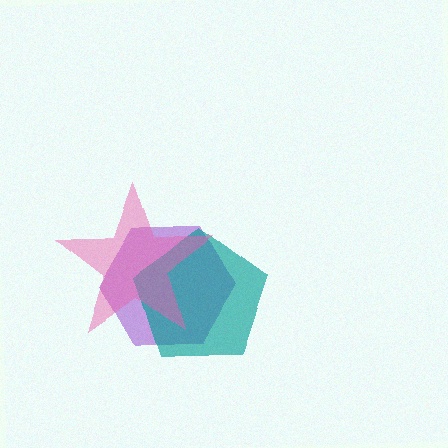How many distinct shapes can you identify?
There are 3 distinct shapes: a purple hexagon, a teal pentagon, a pink star.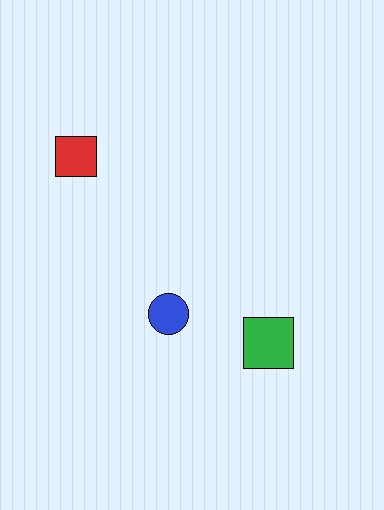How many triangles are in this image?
There are no triangles.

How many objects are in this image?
There are 3 objects.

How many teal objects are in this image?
There are no teal objects.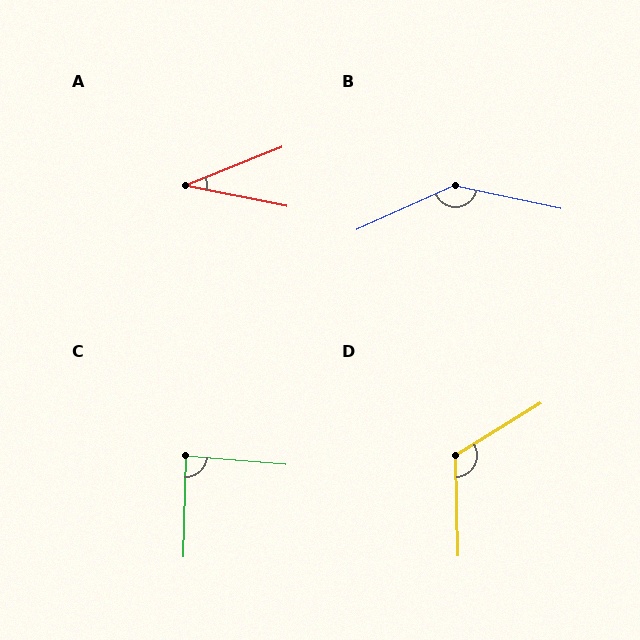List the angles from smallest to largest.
A (33°), C (86°), D (121°), B (144°).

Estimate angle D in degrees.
Approximately 121 degrees.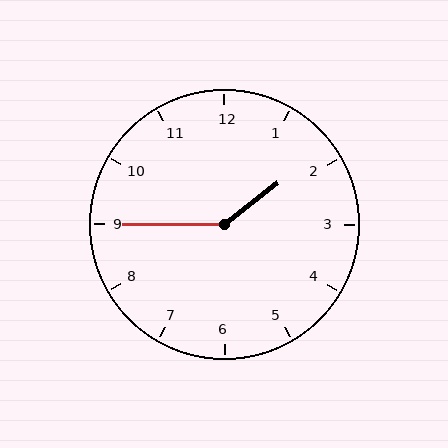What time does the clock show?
1:45.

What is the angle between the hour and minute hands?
Approximately 142 degrees.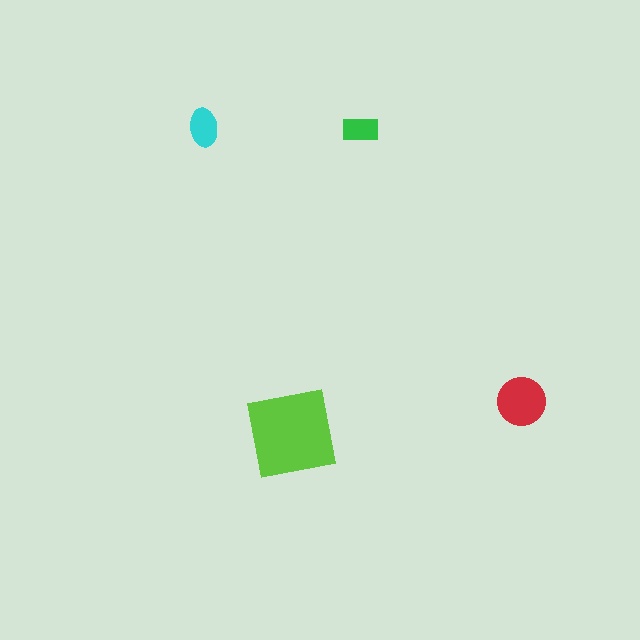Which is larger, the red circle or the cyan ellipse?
The red circle.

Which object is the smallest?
The green rectangle.